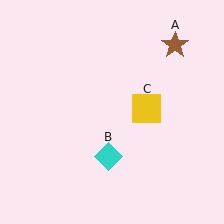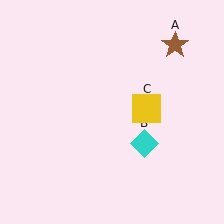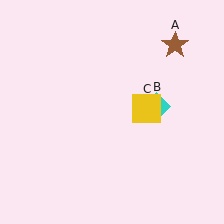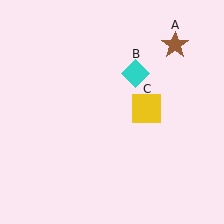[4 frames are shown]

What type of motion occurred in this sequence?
The cyan diamond (object B) rotated counterclockwise around the center of the scene.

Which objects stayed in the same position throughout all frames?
Brown star (object A) and yellow square (object C) remained stationary.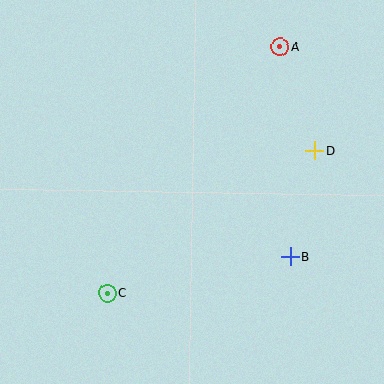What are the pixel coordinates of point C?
Point C is at (108, 293).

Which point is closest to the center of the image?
Point B at (290, 256) is closest to the center.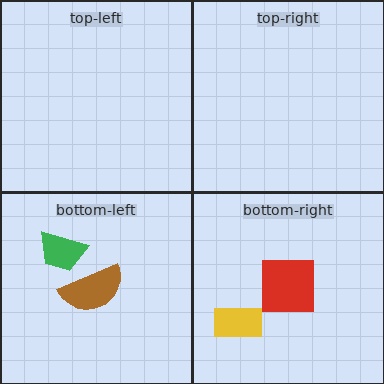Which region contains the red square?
The bottom-right region.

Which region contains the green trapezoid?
The bottom-left region.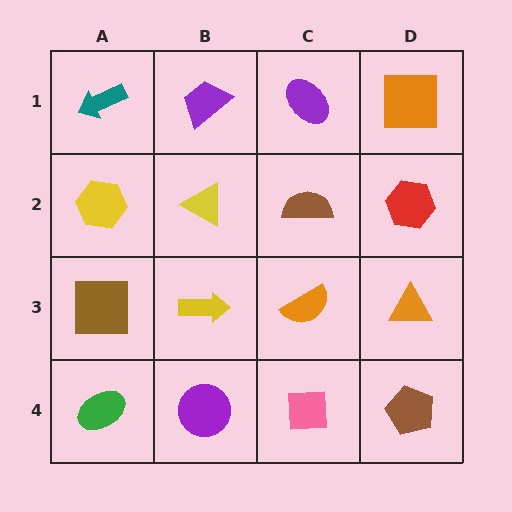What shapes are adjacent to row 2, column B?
A purple trapezoid (row 1, column B), a yellow arrow (row 3, column B), a yellow hexagon (row 2, column A), a brown semicircle (row 2, column C).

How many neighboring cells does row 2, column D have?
3.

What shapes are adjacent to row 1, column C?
A brown semicircle (row 2, column C), a purple trapezoid (row 1, column B), an orange square (row 1, column D).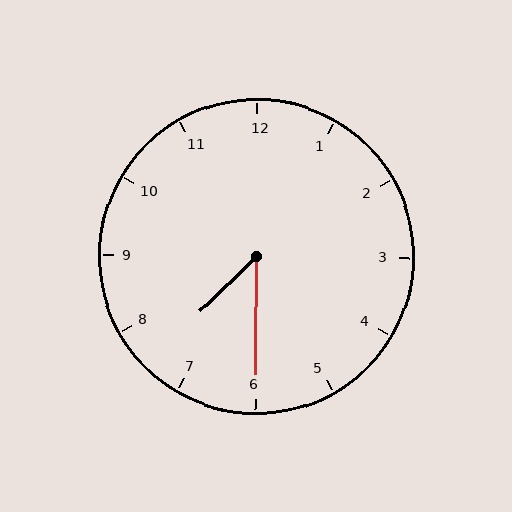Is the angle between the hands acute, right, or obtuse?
It is acute.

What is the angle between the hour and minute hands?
Approximately 45 degrees.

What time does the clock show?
7:30.